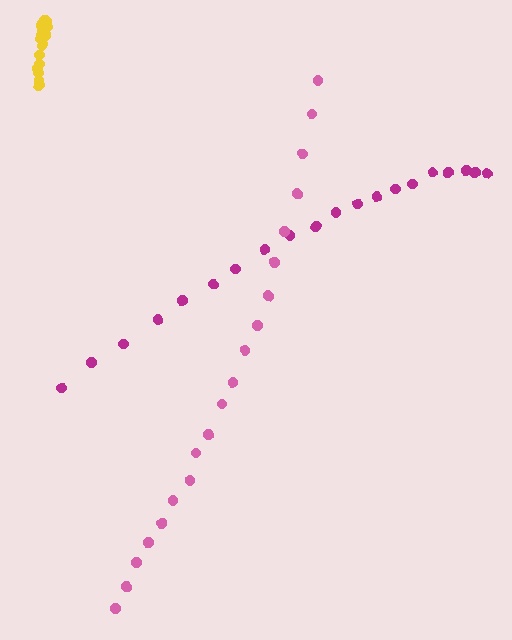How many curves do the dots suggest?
There are 3 distinct paths.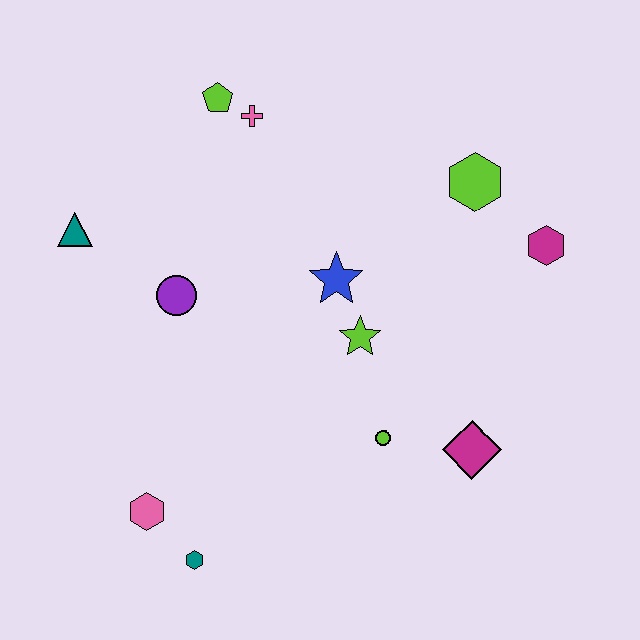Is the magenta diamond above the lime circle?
No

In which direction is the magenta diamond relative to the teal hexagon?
The magenta diamond is to the right of the teal hexagon.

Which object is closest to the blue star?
The lime star is closest to the blue star.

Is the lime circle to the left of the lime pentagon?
No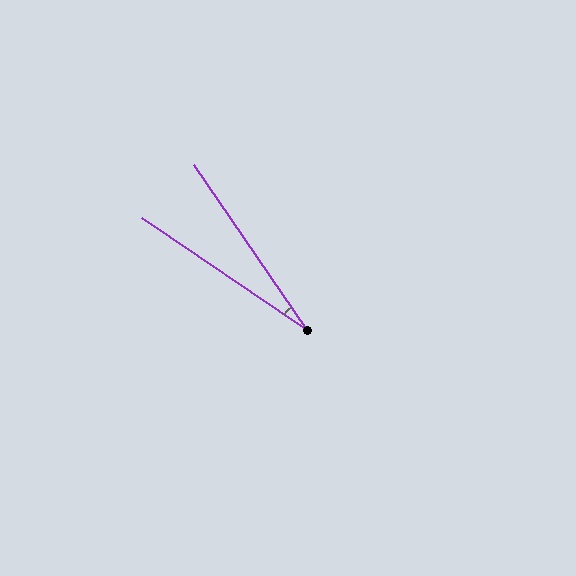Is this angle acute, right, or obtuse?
It is acute.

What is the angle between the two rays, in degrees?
Approximately 21 degrees.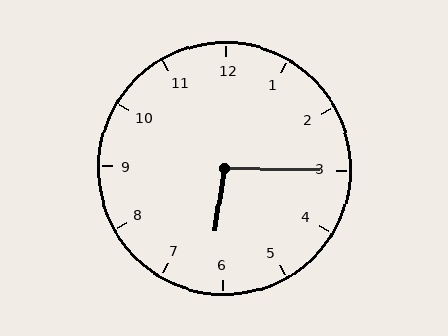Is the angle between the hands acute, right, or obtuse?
It is obtuse.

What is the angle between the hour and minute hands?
Approximately 98 degrees.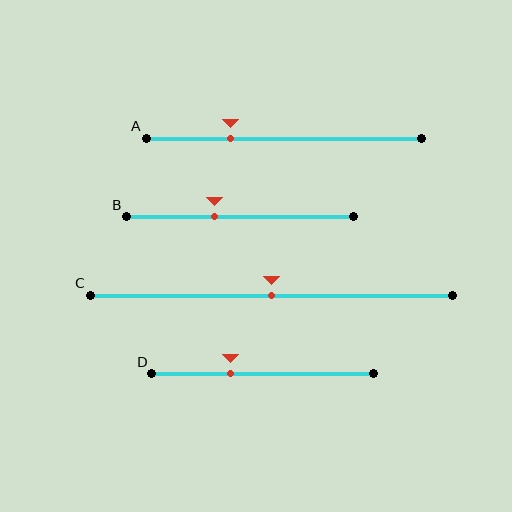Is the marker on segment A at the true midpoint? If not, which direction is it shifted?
No, the marker on segment A is shifted to the left by about 20% of the segment length.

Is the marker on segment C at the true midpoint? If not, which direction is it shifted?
Yes, the marker on segment C is at the true midpoint.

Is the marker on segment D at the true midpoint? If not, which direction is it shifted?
No, the marker on segment D is shifted to the left by about 15% of the segment length.